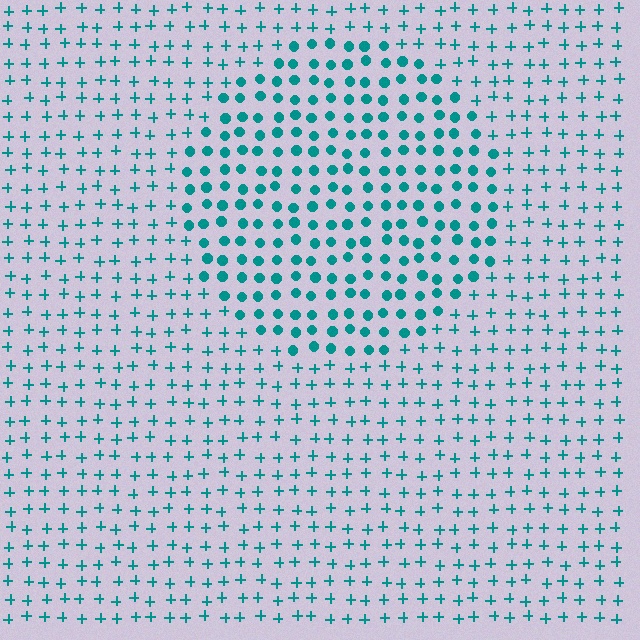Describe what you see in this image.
The image is filled with small teal elements arranged in a uniform grid. A circle-shaped region contains circles, while the surrounding area contains plus signs. The boundary is defined purely by the change in element shape.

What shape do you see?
I see a circle.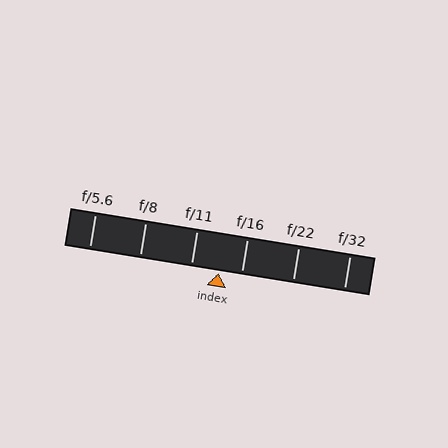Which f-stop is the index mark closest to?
The index mark is closest to f/16.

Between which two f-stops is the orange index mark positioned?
The index mark is between f/11 and f/16.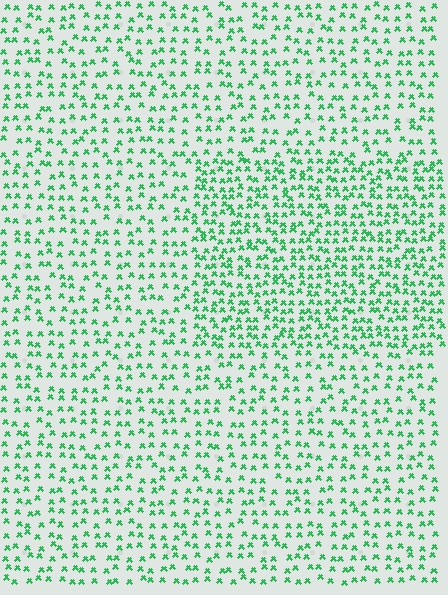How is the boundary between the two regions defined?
The boundary is defined by a change in element density (approximately 1.7x ratio). All elements are the same color, size, and shape.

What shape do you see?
I see a rectangle.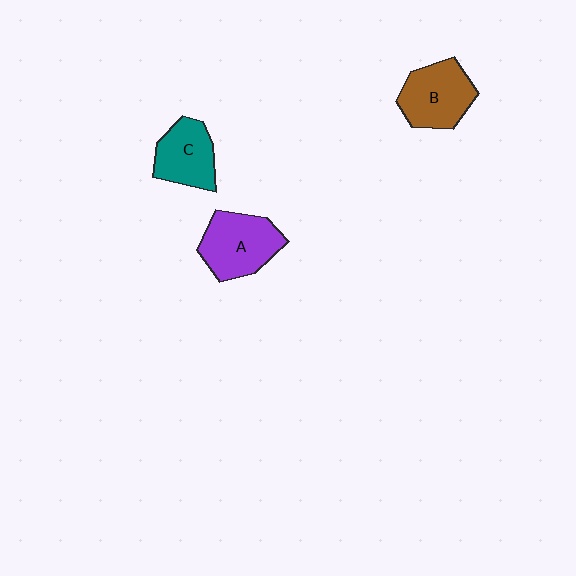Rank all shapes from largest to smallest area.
From largest to smallest: A (purple), B (brown), C (teal).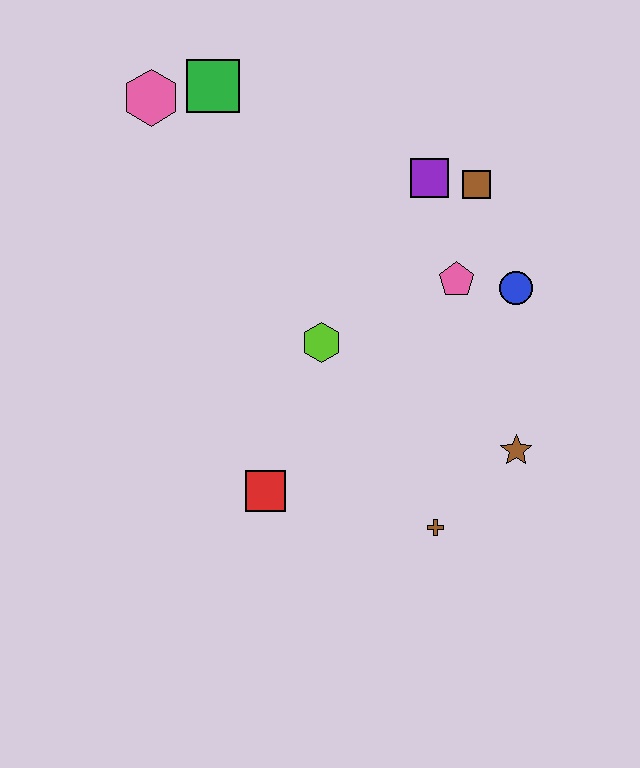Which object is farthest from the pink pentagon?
The pink hexagon is farthest from the pink pentagon.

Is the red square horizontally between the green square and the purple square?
Yes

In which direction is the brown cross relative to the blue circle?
The brown cross is below the blue circle.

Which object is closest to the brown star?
The brown cross is closest to the brown star.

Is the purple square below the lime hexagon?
No